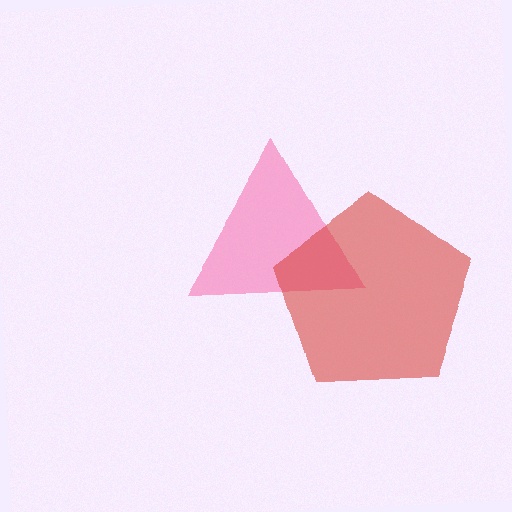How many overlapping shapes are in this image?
There are 2 overlapping shapes in the image.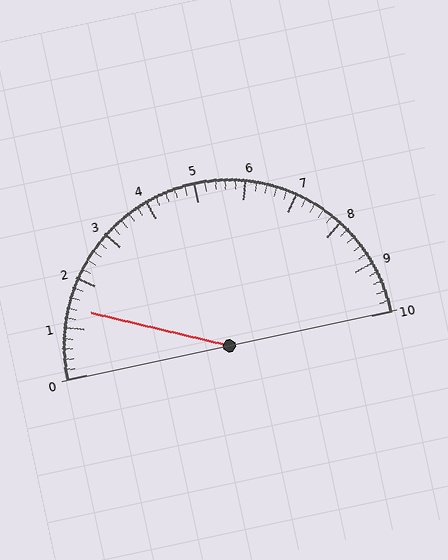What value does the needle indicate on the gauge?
The needle indicates approximately 1.4.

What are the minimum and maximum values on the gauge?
The gauge ranges from 0 to 10.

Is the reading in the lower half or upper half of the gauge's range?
The reading is in the lower half of the range (0 to 10).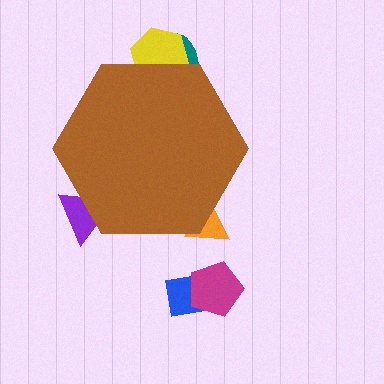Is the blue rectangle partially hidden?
No, the blue rectangle is fully visible.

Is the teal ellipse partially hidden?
Yes, the teal ellipse is partially hidden behind the brown hexagon.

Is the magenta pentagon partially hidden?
No, the magenta pentagon is fully visible.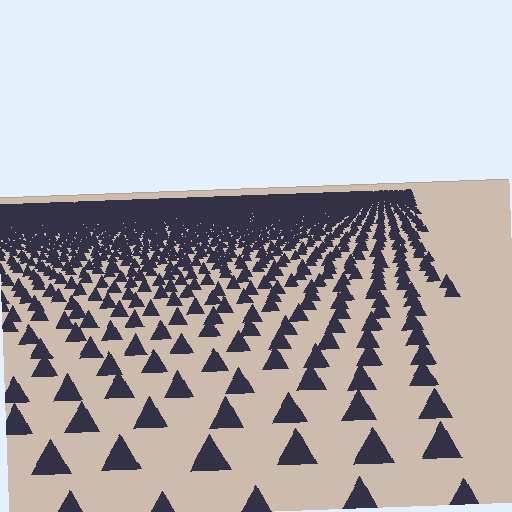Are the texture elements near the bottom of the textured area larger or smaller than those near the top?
Larger. Near the bottom, elements are closer to the viewer and appear at a bigger on-screen size.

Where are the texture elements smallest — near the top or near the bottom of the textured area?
Near the top.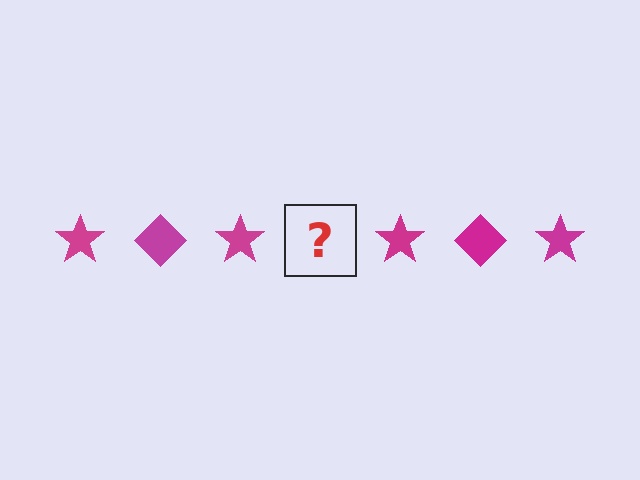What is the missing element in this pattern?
The missing element is a magenta diamond.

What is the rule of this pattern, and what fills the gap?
The rule is that the pattern cycles through star, diamond shapes in magenta. The gap should be filled with a magenta diamond.